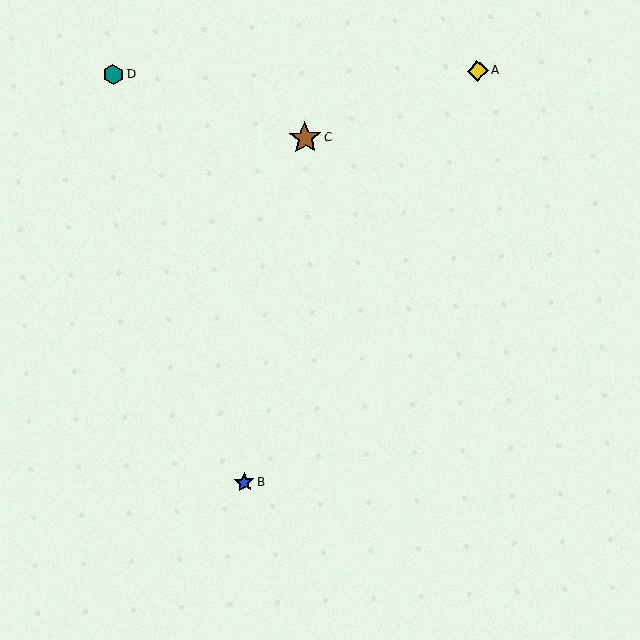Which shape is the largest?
The brown star (labeled C) is the largest.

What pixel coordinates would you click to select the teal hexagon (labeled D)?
Click at (113, 75) to select the teal hexagon D.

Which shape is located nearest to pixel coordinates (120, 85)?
The teal hexagon (labeled D) at (113, 75) is nearest to that location.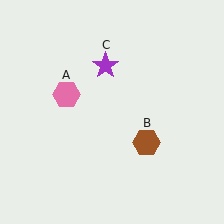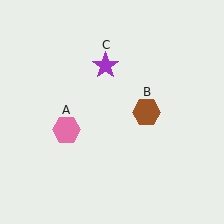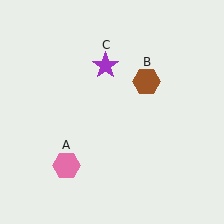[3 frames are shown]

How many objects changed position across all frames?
2 objects changed position: pink hexagon (object A), brown hexagon (object B).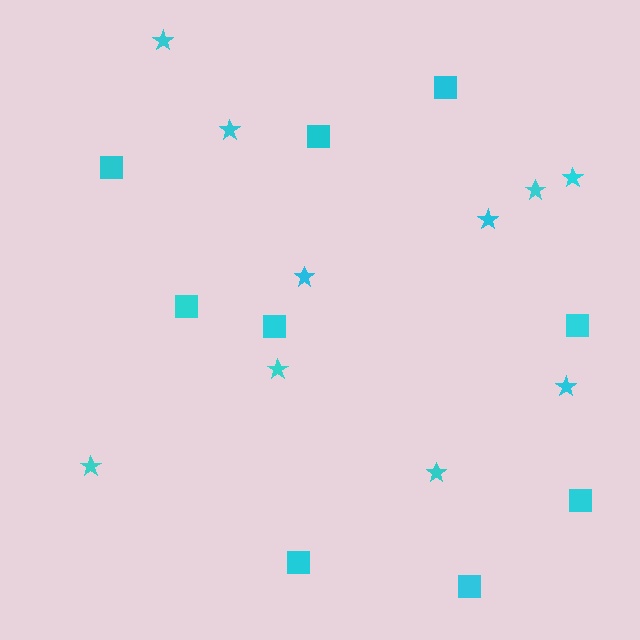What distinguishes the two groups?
There are 2 groups: one group of stars (10) and one group of squares (9).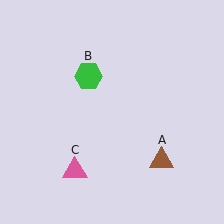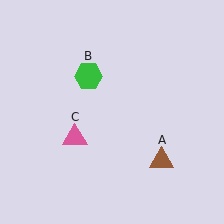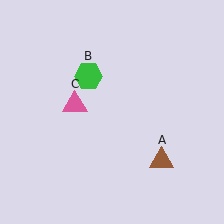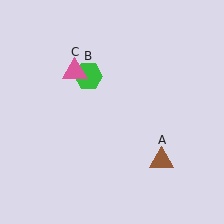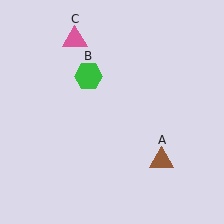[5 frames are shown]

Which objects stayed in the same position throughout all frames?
Brown triangle (object A) and green hexagon (object B) remained stationary.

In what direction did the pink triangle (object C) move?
The pink triangle (object C) moved up.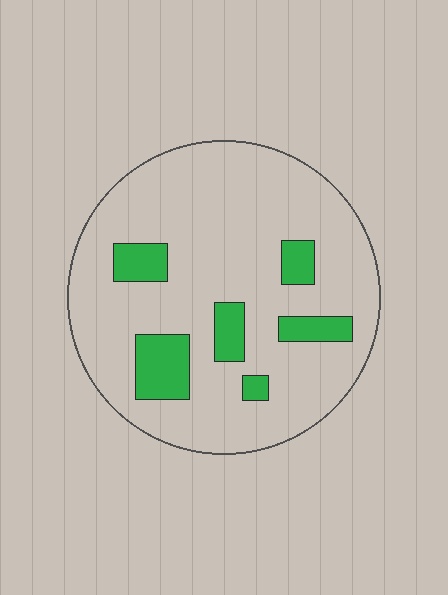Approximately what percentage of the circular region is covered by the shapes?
Approximately 15%.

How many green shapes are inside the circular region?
6.